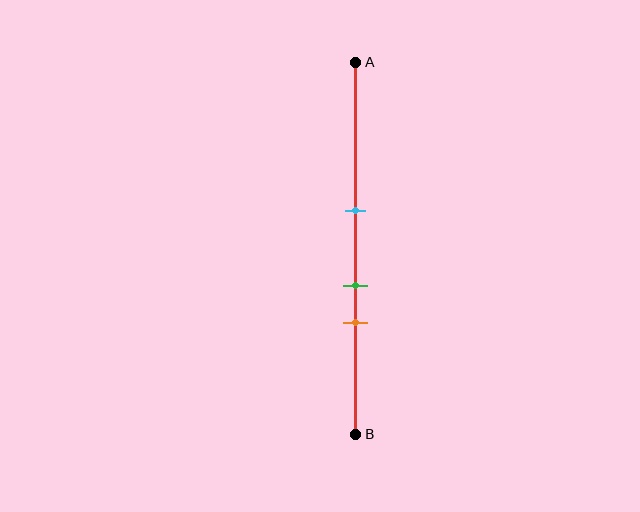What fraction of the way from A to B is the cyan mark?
The cyan mark is approximately 40% (0.4) of the way from A to B.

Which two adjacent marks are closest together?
The green and orange marks are the closest adjacent pair.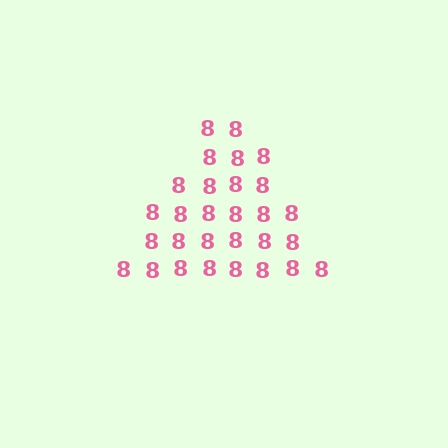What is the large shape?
The large shape is a triangle.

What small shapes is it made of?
It is made of small digit 8's.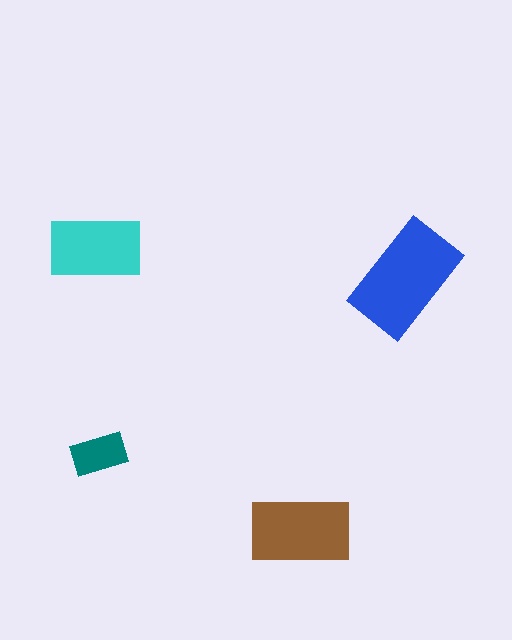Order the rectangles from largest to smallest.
the blue one, the brown one, the cyan one, the teal one.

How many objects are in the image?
There are 4 objects in the image.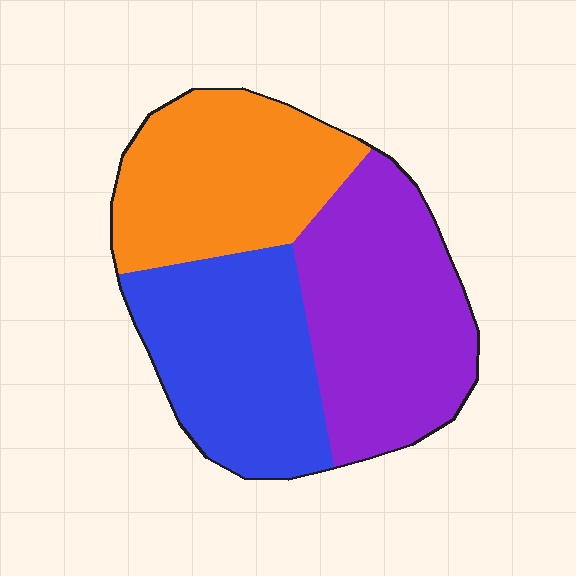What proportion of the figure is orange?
Orange takes up about one third (1/3) of the figure.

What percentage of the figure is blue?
Blue takes up between a sixth and a third of the figure.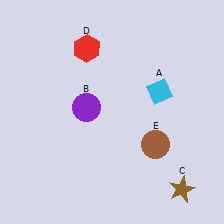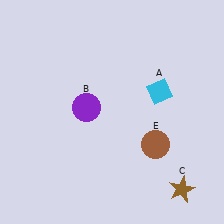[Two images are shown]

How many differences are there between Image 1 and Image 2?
There is 1 difference between the two images.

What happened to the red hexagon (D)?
The red hexagon (D) was removed in Image 2. It was in the top-left area of Image 1.